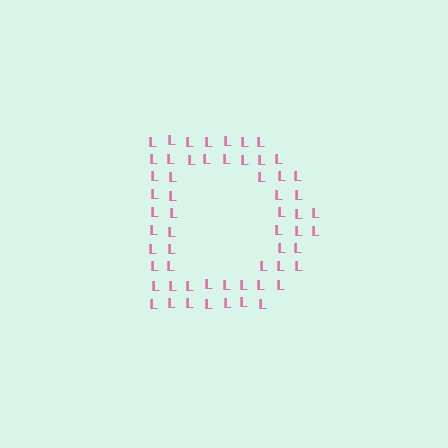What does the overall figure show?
The overall figure shows the letter D.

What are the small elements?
The small elements are letter L's.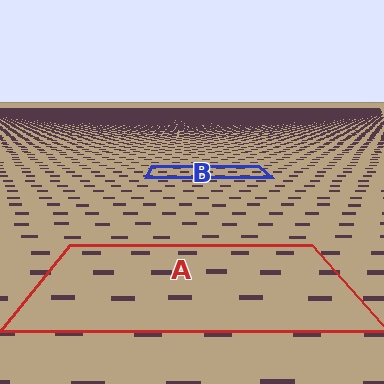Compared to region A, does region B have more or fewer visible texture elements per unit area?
Region B has more texture elements per unit area — they are packed more densely because it is farther away.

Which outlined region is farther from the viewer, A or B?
Region B is farther from the viewer — the texture elements inside it appear smaller and more densely packed.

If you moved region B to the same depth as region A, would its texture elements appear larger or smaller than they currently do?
They would appear larger. At a closer depth, the same texture elements are projected at a bigger on-screen size.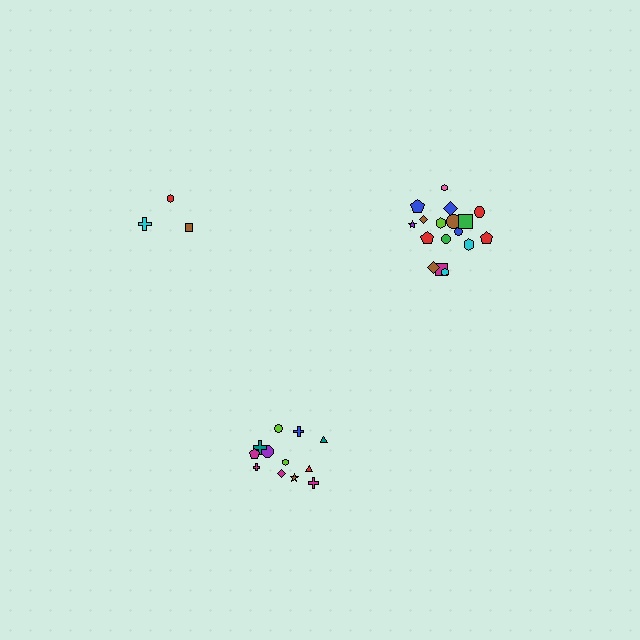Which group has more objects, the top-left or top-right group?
The top-right group.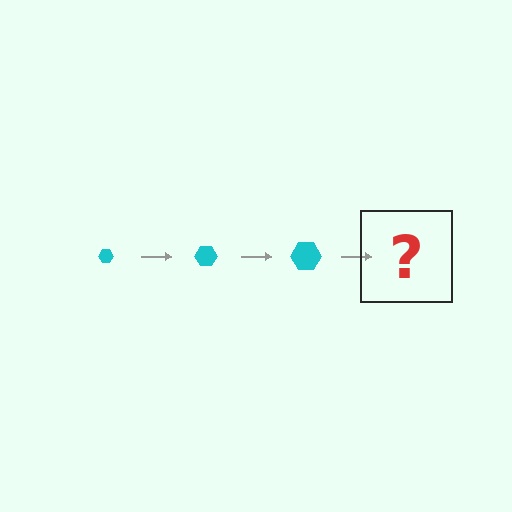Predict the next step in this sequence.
The next step is a cyan hexagon, larger than the previous one.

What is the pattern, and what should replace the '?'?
The pattern is that the hexagon gets progressively larger each step. The '?' should be a cyan hexagon, larger than the previous one.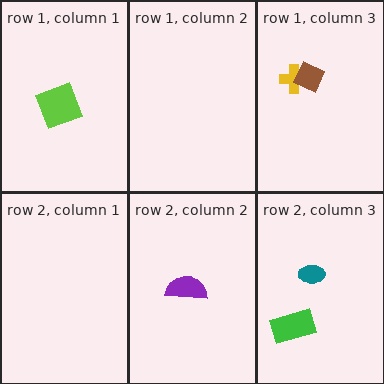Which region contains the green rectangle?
The row 2, column 3 region.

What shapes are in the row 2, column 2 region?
The purple semicircle.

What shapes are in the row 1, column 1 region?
The lime square.